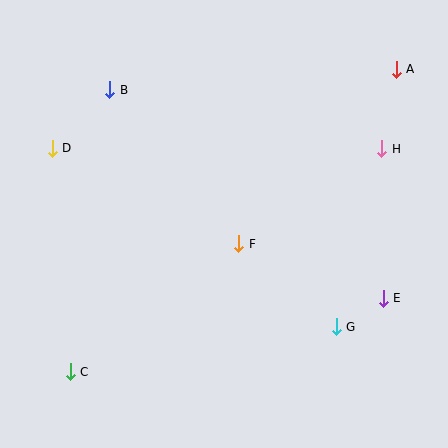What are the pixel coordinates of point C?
Point C is at (70, 372).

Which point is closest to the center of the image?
Point F at (239, 244) is closest to the center.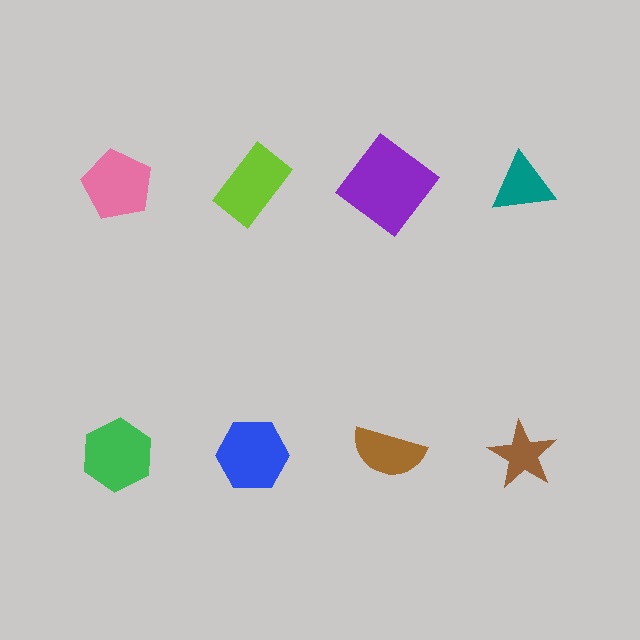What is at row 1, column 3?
A purple diamond.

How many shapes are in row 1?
4 shapes.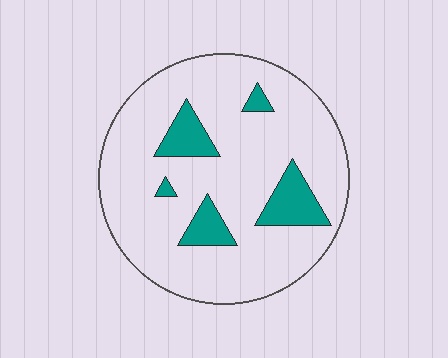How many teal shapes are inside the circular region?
5.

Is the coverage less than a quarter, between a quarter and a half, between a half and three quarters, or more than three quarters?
Less than a quarter.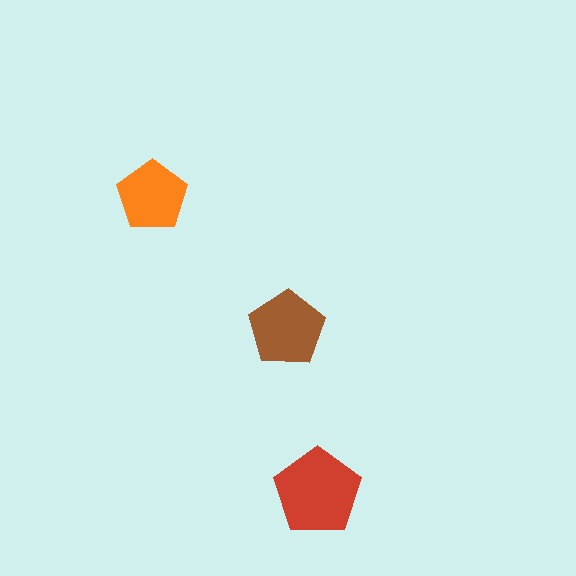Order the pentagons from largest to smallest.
the red one, the brown one, the orange one.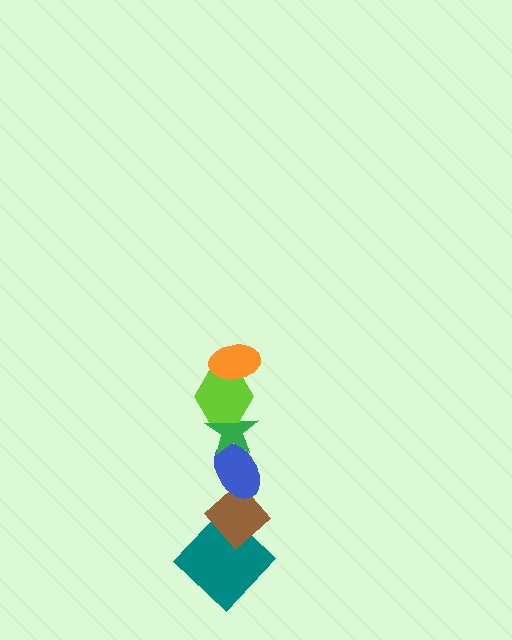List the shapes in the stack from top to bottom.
From top to bottom: the orange ellipse, the lime hexagon, the green star, the blue ellipse, the brown diamond, the teal diamond.